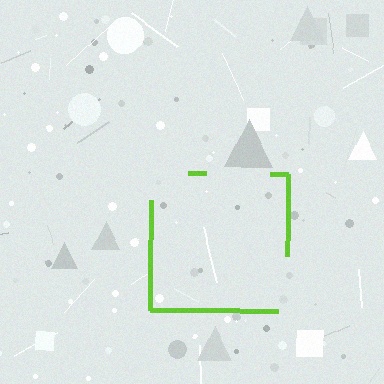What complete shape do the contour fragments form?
The contour fragments form a square.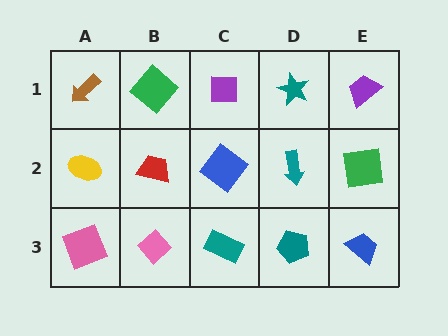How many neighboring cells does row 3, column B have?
3.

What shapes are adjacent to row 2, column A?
A brown arrow (row 1, column A), a pink square (row 3, column A), a red trapezoid (row 2, column B).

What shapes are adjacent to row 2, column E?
A purple trapezoid (row 1, column E), a blue trapezoid (row 3, column E), a teal arrow (row 2, column D).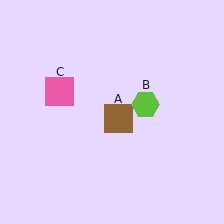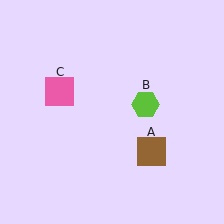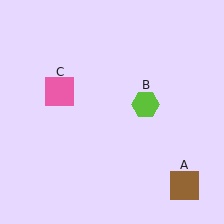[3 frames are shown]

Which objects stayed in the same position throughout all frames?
Lime hexagon (object B) and pink square (object C) remained stationary.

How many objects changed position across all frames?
1 object changed position: brown square (object A).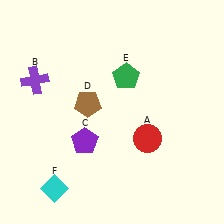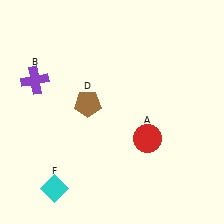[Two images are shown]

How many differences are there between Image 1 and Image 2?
There are 2 differences between the two images.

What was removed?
The purple pentagon (C), the green pentagon (E) were removed in Image 2.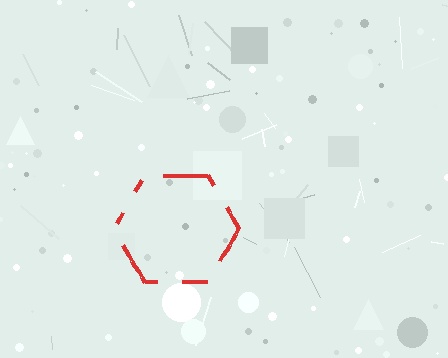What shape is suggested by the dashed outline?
The dashed outline suggests a hexagon.